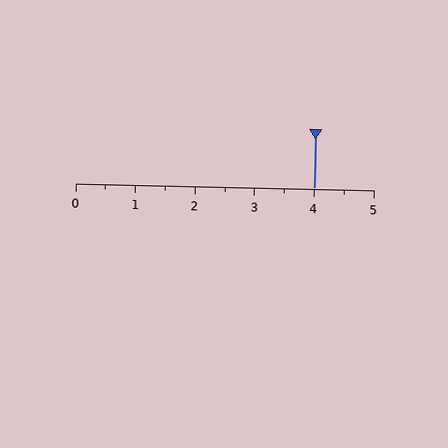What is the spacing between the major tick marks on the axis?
The major ticks are spaced 1 apart.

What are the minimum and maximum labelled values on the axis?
The axis runs from 0 to 5.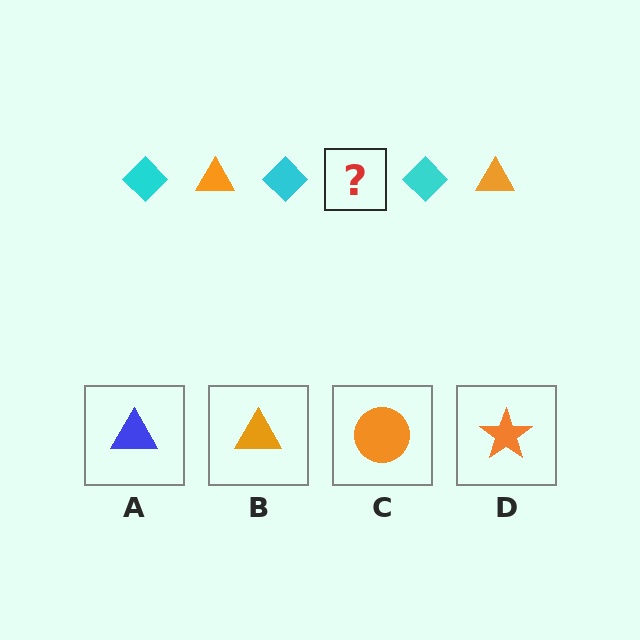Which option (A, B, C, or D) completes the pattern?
B.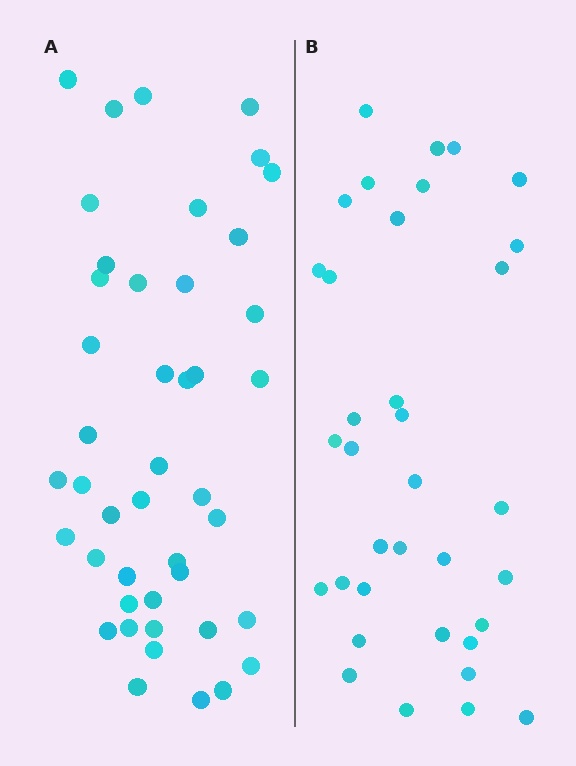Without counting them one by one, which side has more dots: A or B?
Region A (the left region) has more dots.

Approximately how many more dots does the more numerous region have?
Region A has roughly 8 or so more dots than region B.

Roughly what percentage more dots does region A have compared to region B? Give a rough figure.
About 25% more.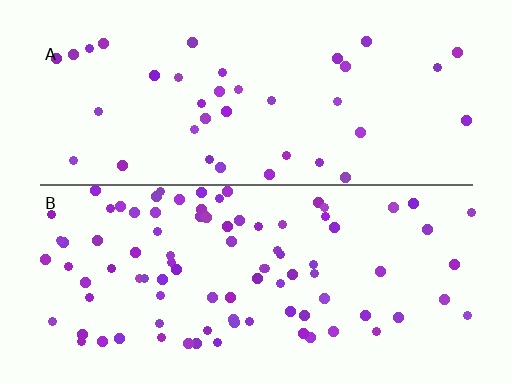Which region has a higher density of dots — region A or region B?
B (the bottom).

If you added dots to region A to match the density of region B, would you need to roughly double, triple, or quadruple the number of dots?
Approximately double.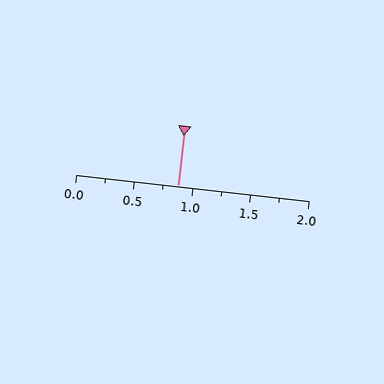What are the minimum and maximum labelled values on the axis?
The axis runs from 0.0 to 2.0.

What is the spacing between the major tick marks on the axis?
The major ticks are spaced 0.5 apart.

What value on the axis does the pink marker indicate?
The marker indicates approximately 0.88.